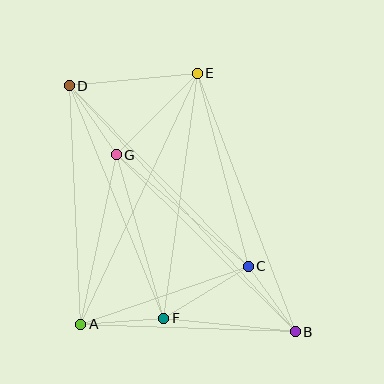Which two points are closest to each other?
Points B and C are closest to each other.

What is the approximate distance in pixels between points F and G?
The distance between F and G is approximately 170 pixels.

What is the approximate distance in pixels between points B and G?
The distance between B and G is approximately 252 pixels.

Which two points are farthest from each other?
Points B and D are farthest from each other.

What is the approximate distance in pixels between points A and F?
The distance between A and F is approximately 83 pixels.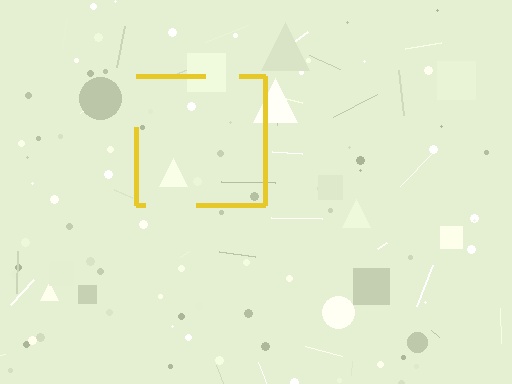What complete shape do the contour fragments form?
The contour fragments form a square.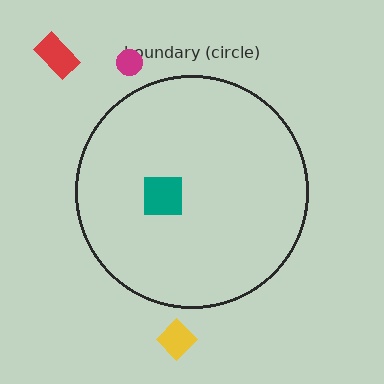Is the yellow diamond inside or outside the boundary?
Outside.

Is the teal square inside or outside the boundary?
Inside.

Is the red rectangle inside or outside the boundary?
Outside.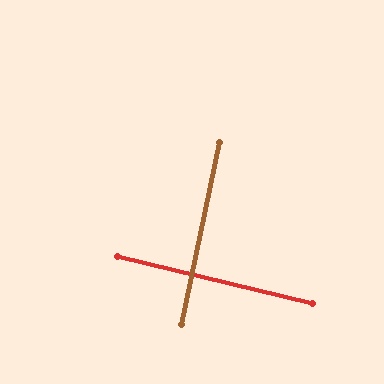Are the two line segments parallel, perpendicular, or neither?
Perpendicular — they meet at approximately 88°.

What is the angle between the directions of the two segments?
Approximately 88 degrees.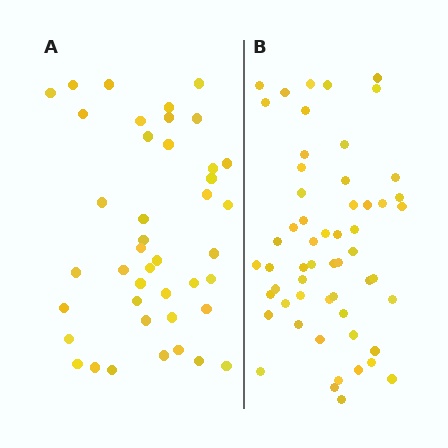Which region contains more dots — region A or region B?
Region B (the right region) has more dots.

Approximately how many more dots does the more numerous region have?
Region B has approximately 15 more dots than region A.